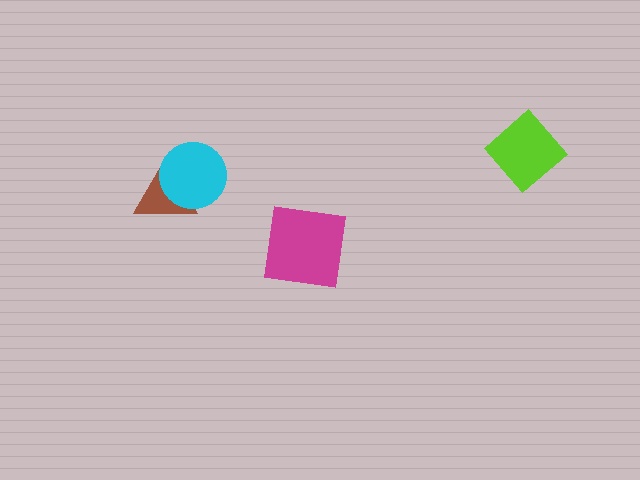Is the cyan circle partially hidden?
No, no other shape covers it.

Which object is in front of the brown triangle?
The cyan circle is in front of the brown triangle.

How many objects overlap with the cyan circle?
1 object overlaps with the cyan circle.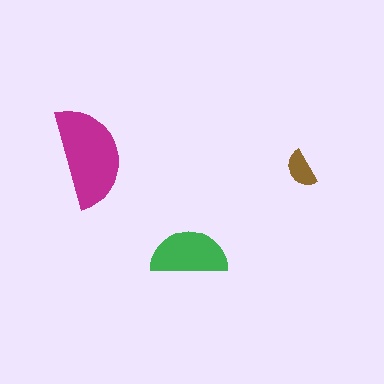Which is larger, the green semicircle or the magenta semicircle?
The magenta one.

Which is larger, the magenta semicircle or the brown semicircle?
The magenta one.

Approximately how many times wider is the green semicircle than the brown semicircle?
About 2 times wider.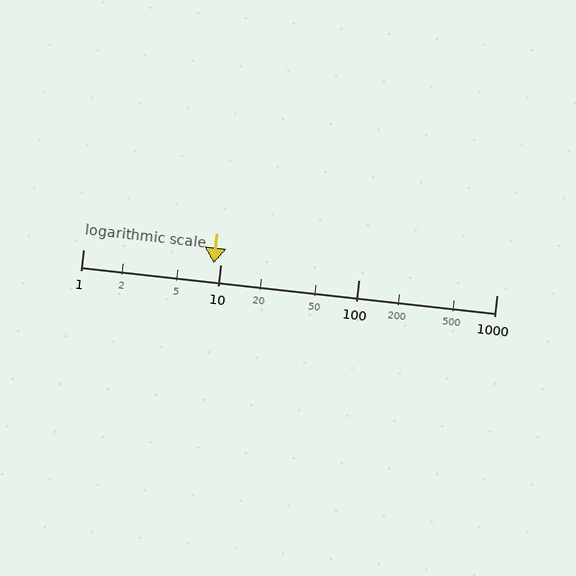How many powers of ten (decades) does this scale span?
The scale spans 3 decades, from 1 to 1000.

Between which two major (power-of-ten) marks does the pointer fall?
The pointer is between 1 and 10.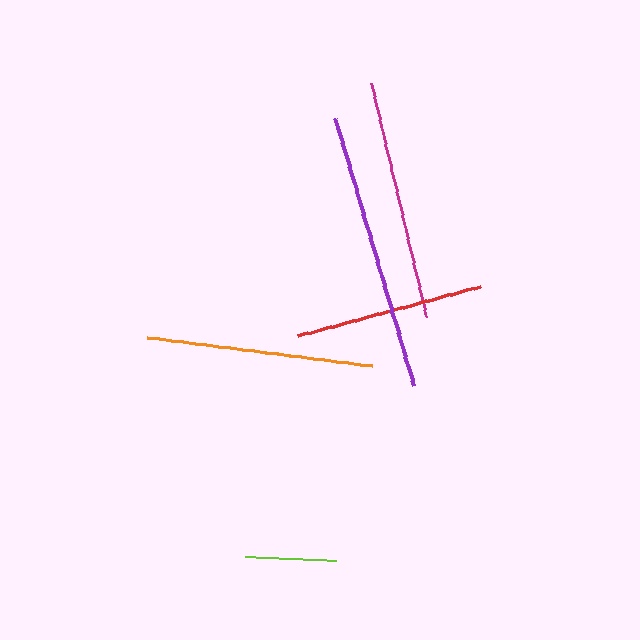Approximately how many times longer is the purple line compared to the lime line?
The purple line is approximately 3.0 times the length of the lime line.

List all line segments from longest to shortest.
From longest to shortest: purple, magenta, orange, red, lime.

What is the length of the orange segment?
The orange segment is approximately 226 pixels long.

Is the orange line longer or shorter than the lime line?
The orange line is longer than the lime line.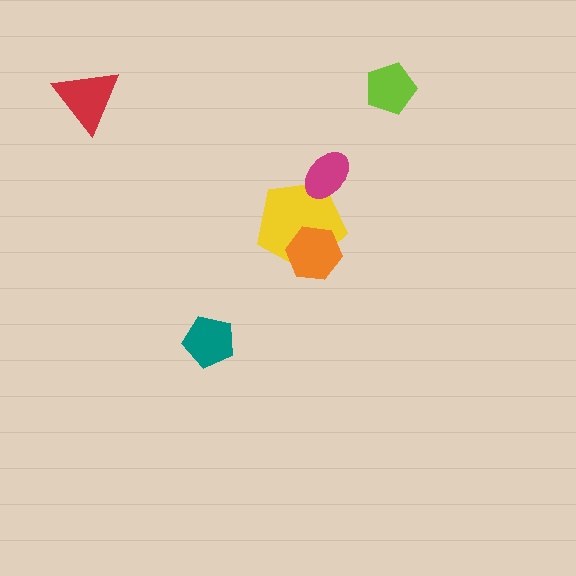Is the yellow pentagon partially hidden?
Yes, it is partially covered by another shape.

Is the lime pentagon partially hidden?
No, no other shape covers it.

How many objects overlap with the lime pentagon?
0 objects overlap with the lime pentagon.